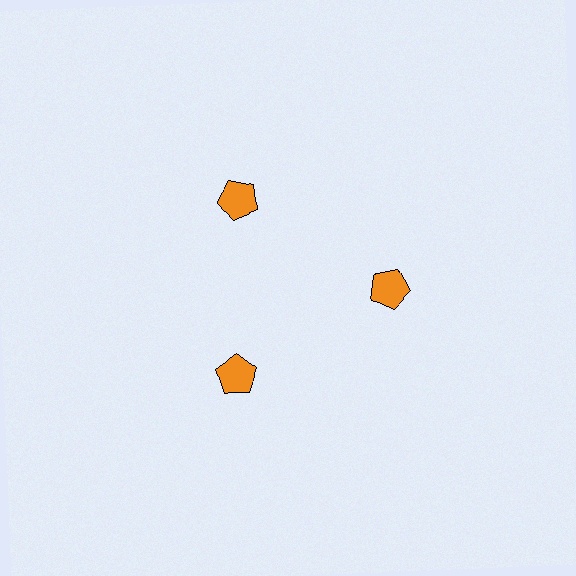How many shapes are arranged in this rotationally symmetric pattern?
There are 3 shapes, arranged in 3 groups of 1.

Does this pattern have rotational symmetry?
Yes, this pattern has 3-fold rotational symmetry. It looks the same after rotating 120 degrees around the center.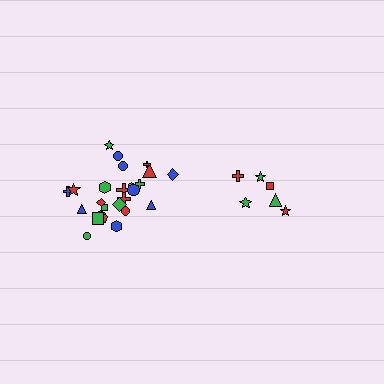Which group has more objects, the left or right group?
The left group.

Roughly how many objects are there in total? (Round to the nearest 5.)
Roughly 30 objects in total.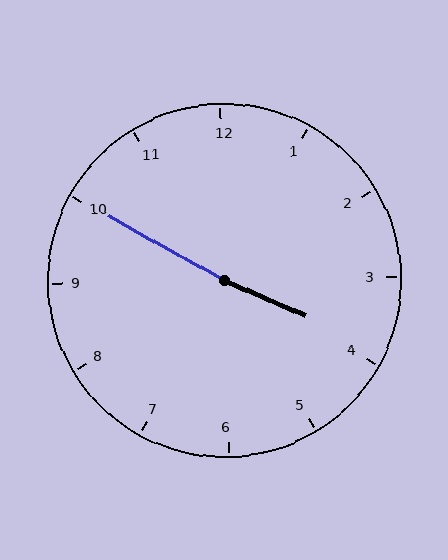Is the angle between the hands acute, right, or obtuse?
It is obtuse.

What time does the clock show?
3:50.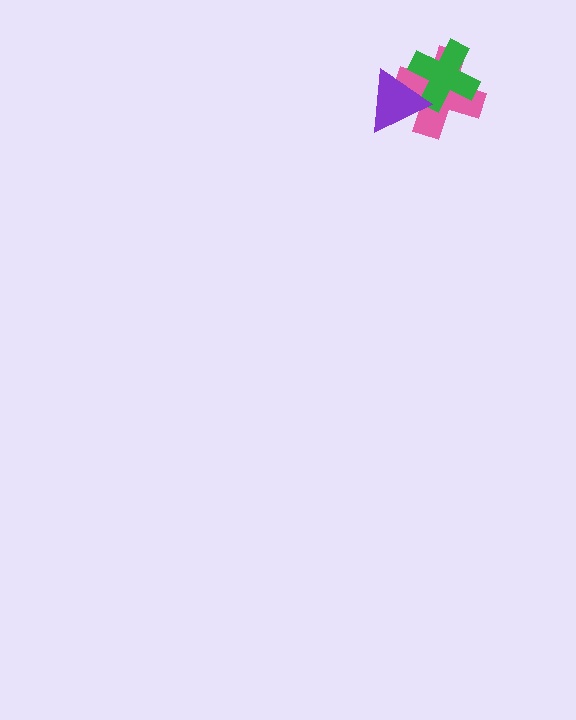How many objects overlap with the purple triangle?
2 objects overlap with the purple triangle.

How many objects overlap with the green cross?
2 objects overlap with the green cross.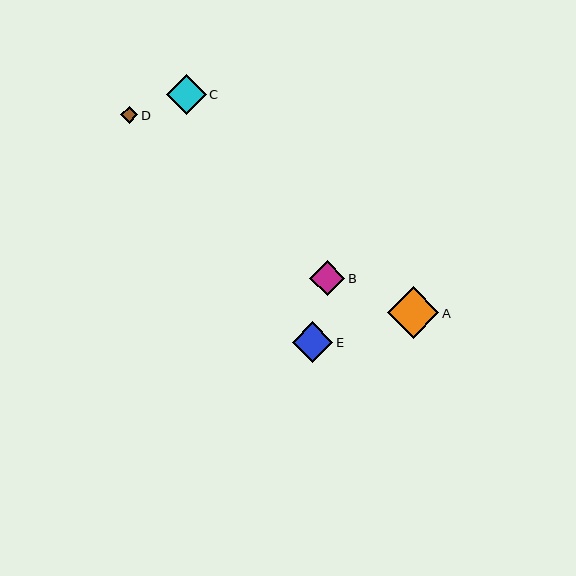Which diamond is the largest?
Diamond A is the largest with a size of approximately 52 pixels.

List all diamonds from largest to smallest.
From largest to smallest: A, E, C, B, D.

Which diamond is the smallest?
Diamond D is the smallest with a size of approximately 17 pixels.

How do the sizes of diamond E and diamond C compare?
Diamond E and diamond C are approximately the same size.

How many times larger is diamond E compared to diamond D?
Diamond E is approximately 2.4 times the size of diamond D.